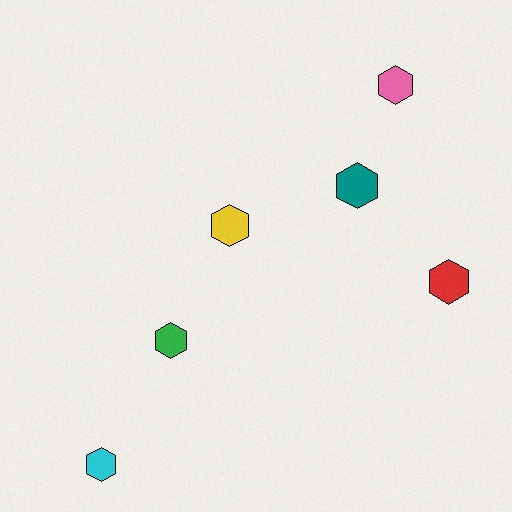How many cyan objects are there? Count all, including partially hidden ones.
There is 1 cyan object.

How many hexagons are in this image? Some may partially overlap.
There are 6 hexagons.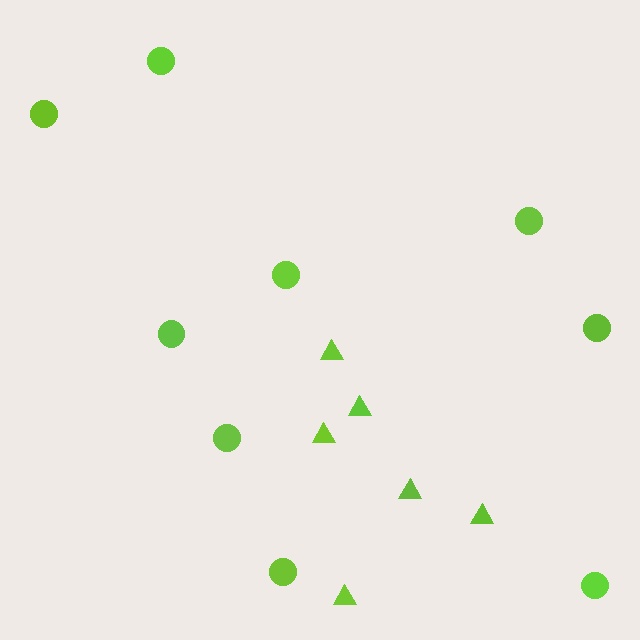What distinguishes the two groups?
There are 2 groups: one group of circles (9) and one group of triangles (6).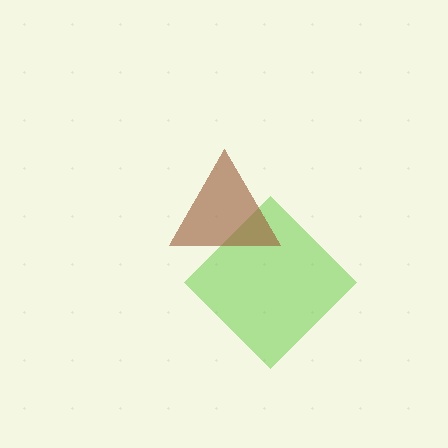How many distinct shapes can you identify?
There are 2 distinct shapes: a lime diamond, a brown triangle.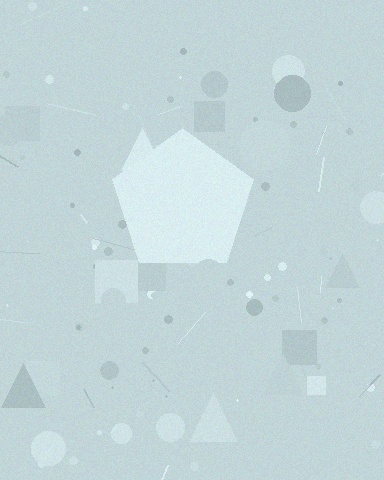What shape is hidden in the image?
A pentagon is hidden in the image.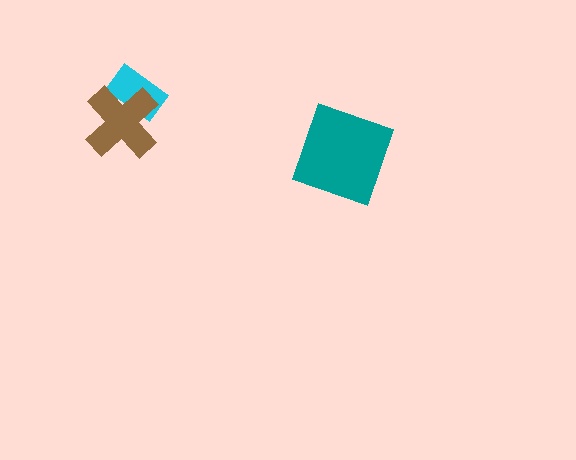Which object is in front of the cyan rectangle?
The brown cross is in front of the cyan rectangle.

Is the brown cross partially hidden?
No, no other shape covers it.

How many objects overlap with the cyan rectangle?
1 object overlaps with the cyan rectangle.